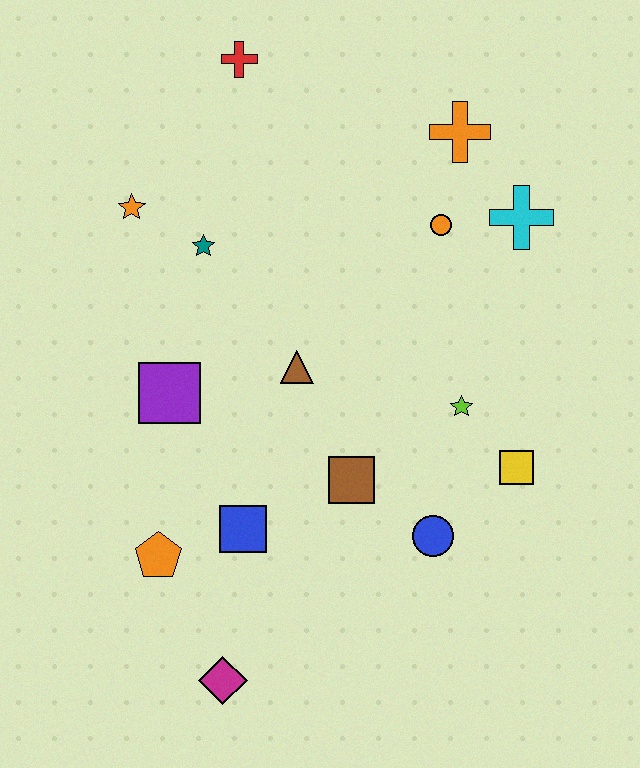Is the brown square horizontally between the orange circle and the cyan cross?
No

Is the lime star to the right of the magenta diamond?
Yes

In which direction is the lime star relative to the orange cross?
The lime star is below the orange cross.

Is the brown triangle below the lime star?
No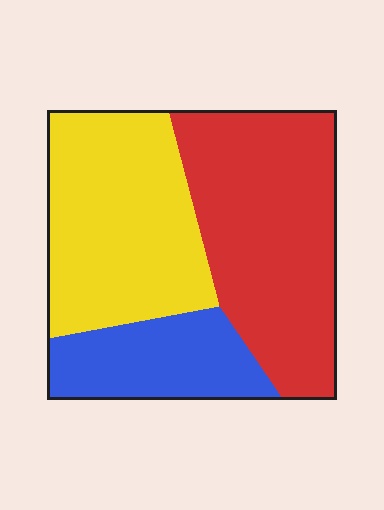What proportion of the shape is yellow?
Yellow covers roughly 40% of the shape.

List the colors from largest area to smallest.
From largest to smallest: red, yellow, blue.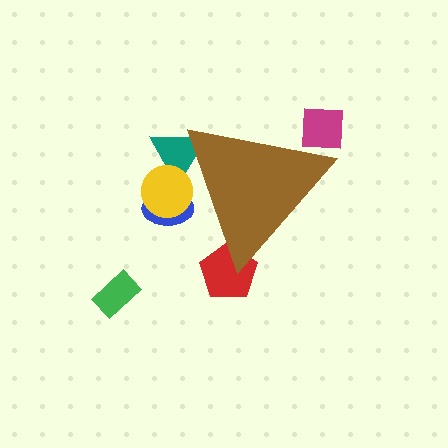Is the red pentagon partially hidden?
Yes, the red pentagon is partially hidden behind the brown triangle.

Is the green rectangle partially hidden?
No, the green rectangle is fully visible.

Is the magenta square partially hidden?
Yes, the magenta square is partially hidden behind the brown triangle.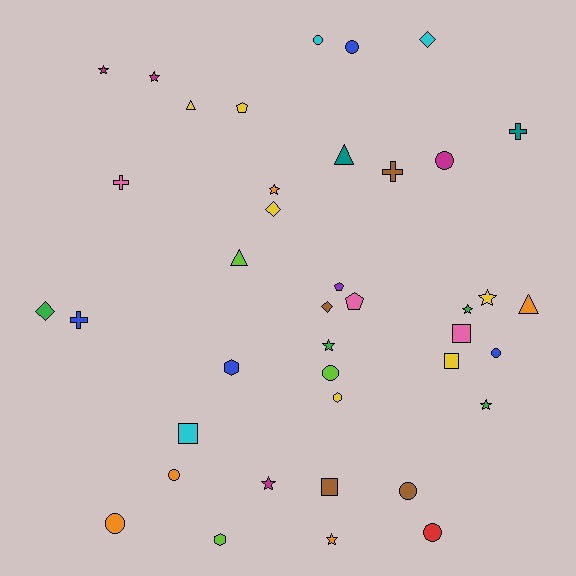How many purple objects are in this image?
There is 1 purple object.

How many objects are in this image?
There are 40 objects.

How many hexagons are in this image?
There are 3 hexagons.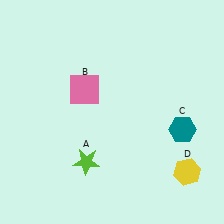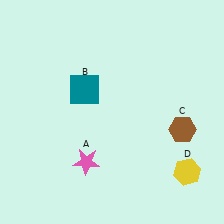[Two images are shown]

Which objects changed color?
A changed from lime to pink. B changed from pink to teal. C changed from teal to brown.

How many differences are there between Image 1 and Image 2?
There are 3 differences between the two images.